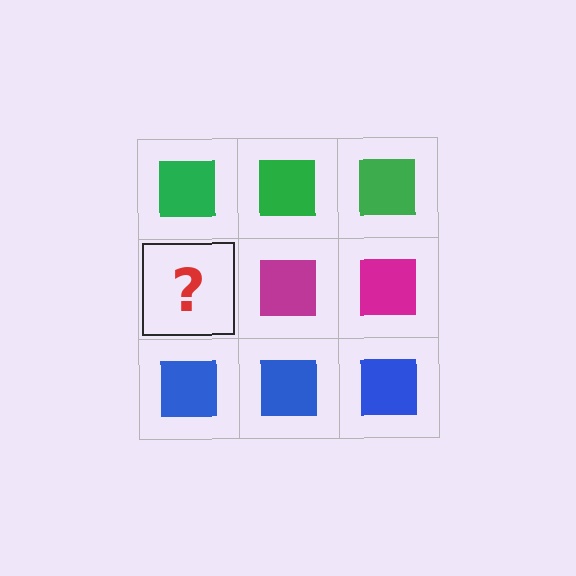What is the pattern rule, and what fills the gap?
The rule is that each row has a consistent color. The gap should be filled with a magenta square.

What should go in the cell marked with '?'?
The missing cell should contain a magenta square.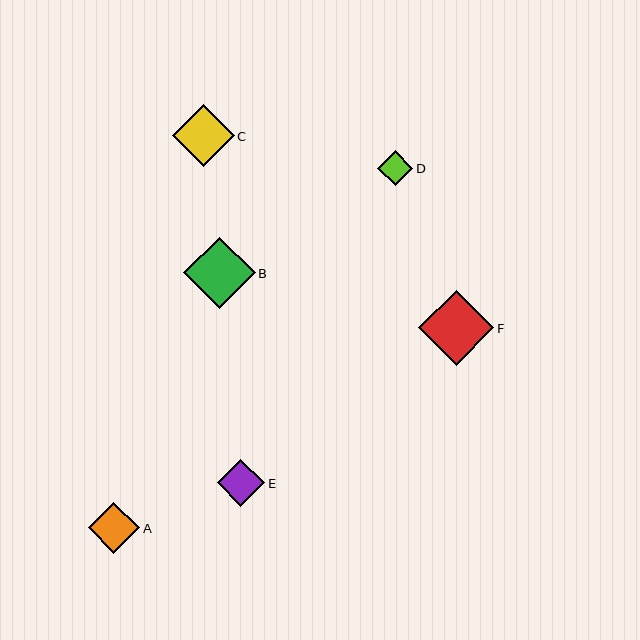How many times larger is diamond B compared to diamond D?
Diamond B is approximately 2.0 times the size of diamond D.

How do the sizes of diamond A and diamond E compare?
Diamond A and diamond E are approximately the same size.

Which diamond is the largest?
Diamond F is the largest with a size of approximately 75 pixels.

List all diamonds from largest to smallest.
From largest to smallest: F, B, C, A, E, D.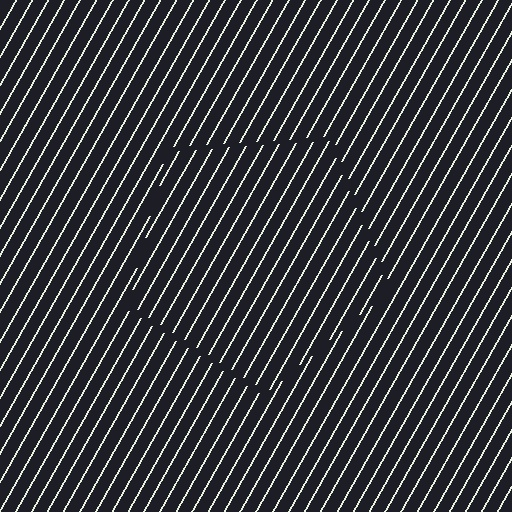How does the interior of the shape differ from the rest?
The interior of the shape contains the same grating, shifted by half a period — the contour is defined by the phase discontinuity where line-ends from the inner and outer gratings abut.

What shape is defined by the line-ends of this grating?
An illusory pentagon. The interior of the shape contains the same grating, shifted by half a period — the contour is defined by the phase discontinuity where line-ends from the inner and outer gratings abut.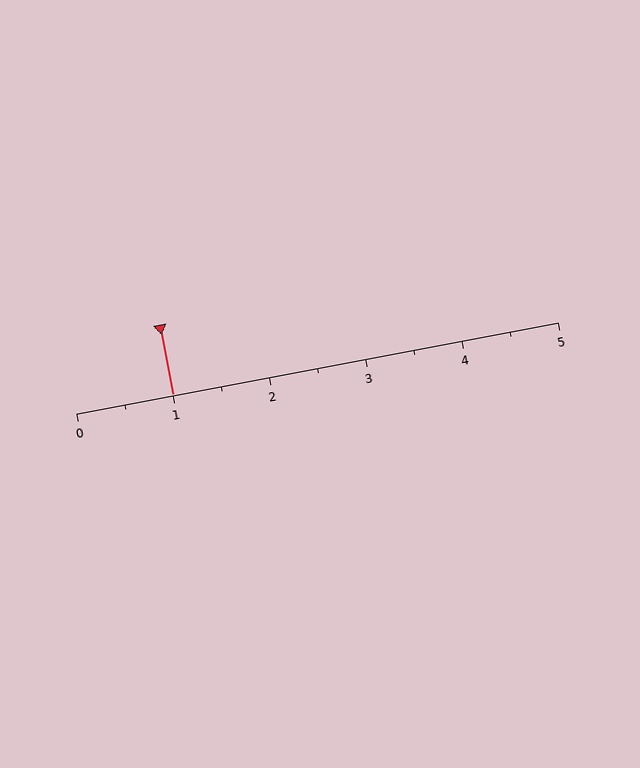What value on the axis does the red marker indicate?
The marker indicates approximately 1.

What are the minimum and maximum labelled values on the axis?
The axis runs from 0 to 5.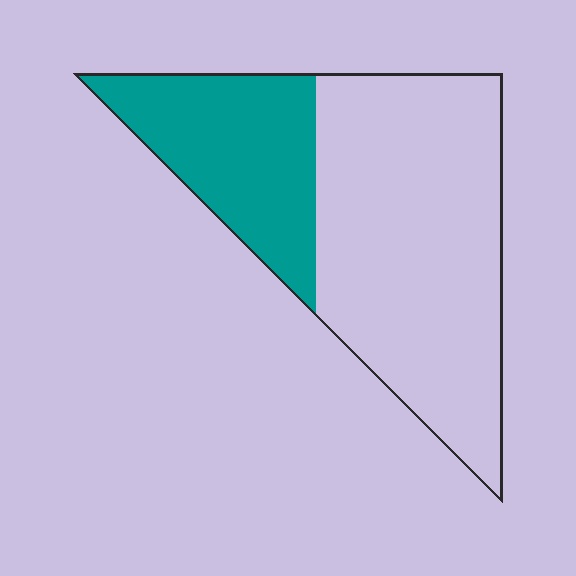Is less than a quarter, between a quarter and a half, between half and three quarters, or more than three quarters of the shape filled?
Between a quarter and a half.